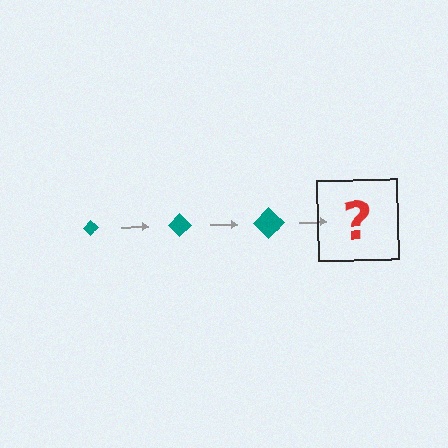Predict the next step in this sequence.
The next step is a teal diamond, larger than the previous one.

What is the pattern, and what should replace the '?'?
The pattern is that the diamond gets progressively larger each step. The '?' should be a teal diamond, larger than the previous one.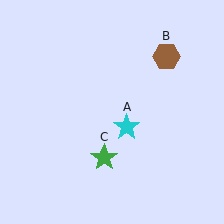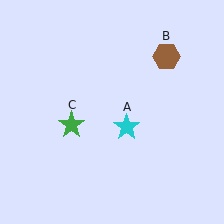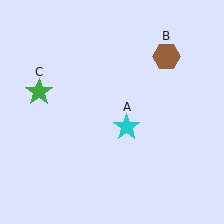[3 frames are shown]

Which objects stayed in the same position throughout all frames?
Cyan star (object A) and brown hexagon (object B) remained stationary.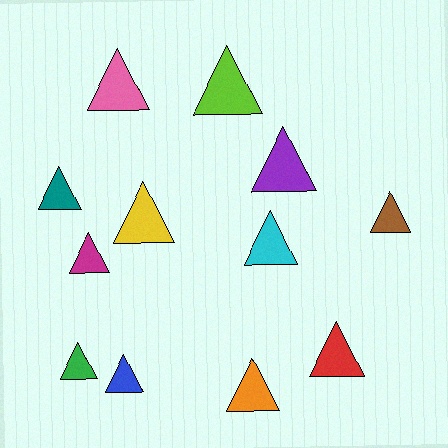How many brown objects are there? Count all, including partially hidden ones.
There is 1 brown object.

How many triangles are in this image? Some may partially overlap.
There are 12 triangles.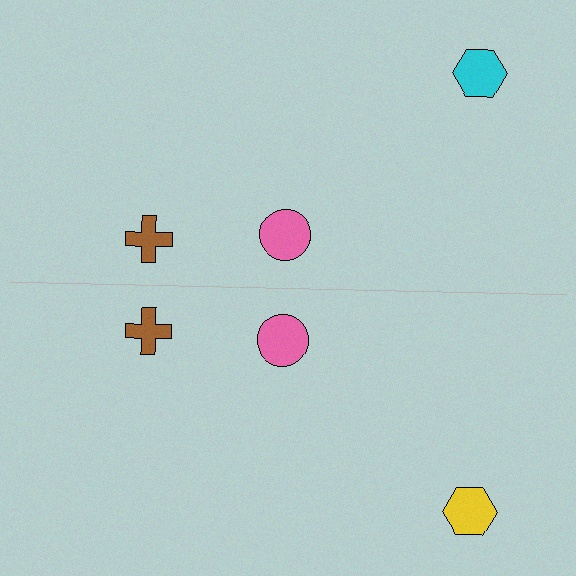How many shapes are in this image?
There are 6 shapes in this image.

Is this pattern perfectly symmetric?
No, the pattern is not perfectly symmetric. The yellow hexagon on the bottom side breaks the symmetry — its mirror counterpart is cyan.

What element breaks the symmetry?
The yellow hexagon on the bottom side breaks the symmetry — its mirror counterpart is cyan.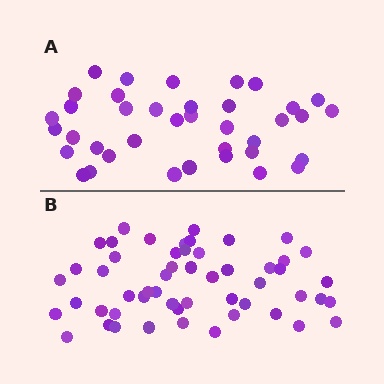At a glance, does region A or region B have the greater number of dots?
Region B (the bottom region) has more dots.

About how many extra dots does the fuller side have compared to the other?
Region B has approximately 15 more dots than region A.